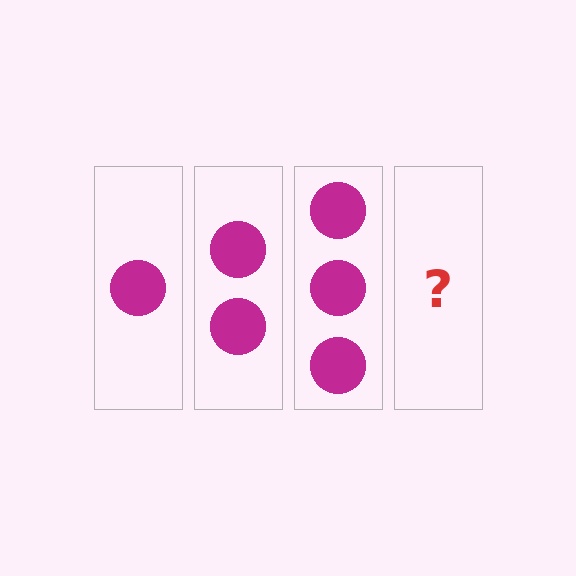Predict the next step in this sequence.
The next step is 4 circles.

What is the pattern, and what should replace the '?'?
The pattern is that each step adds one more circle. The '?' should be 4 circles.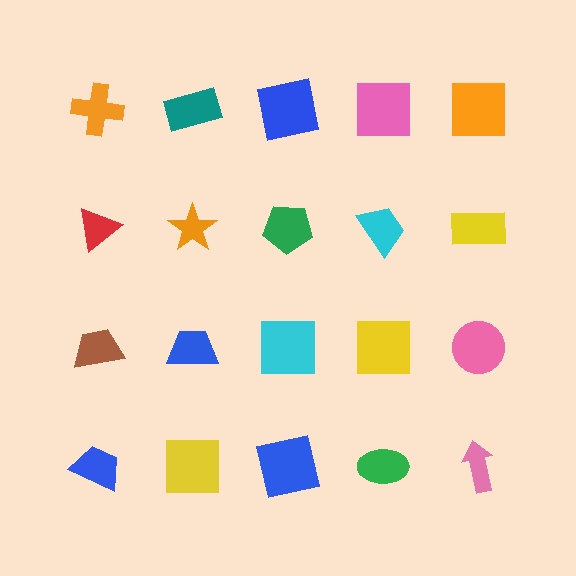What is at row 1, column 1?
An orange cross.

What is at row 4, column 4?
A green ellipse.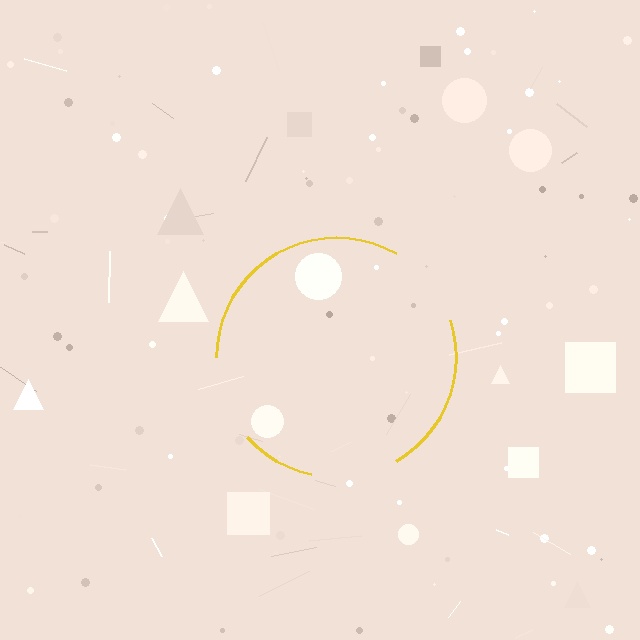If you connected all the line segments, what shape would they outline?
They would outline a circle.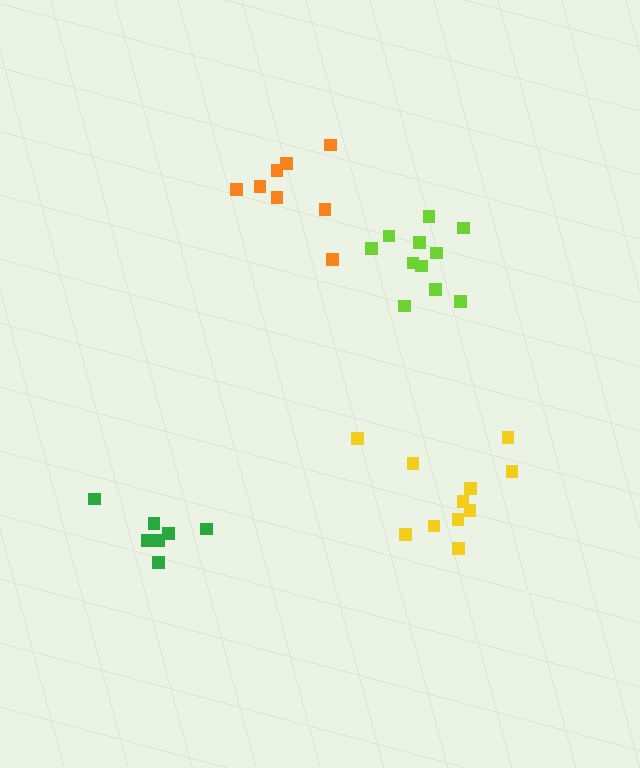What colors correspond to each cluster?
The clusters are colored: lime, green, orange, yellow.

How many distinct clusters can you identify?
There are 4 distinct clusters.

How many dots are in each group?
Group 1: 11 dots, Group 2: 7 dots, Group 3: 8 dots, Group 4: 11 dots (37 total).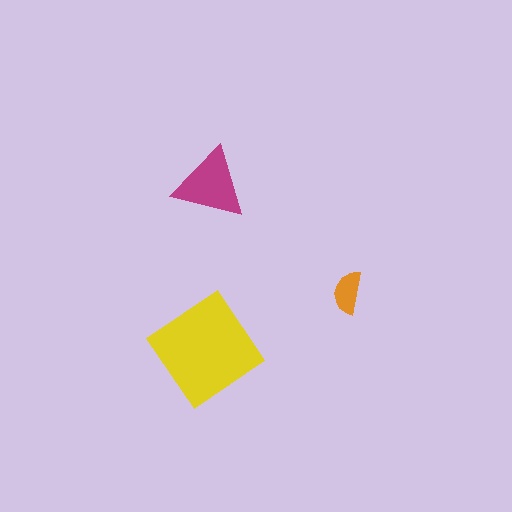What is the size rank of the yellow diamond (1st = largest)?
1st.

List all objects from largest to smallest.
The yellow diamond, the magenta triangle, the orange semicircle.